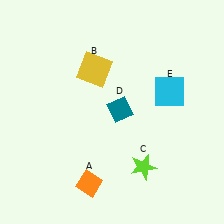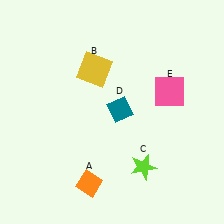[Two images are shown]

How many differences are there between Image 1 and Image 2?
There is 1 difference between the two images.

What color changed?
The square (E) changed from cyan in Image 1 to pink in Image 2.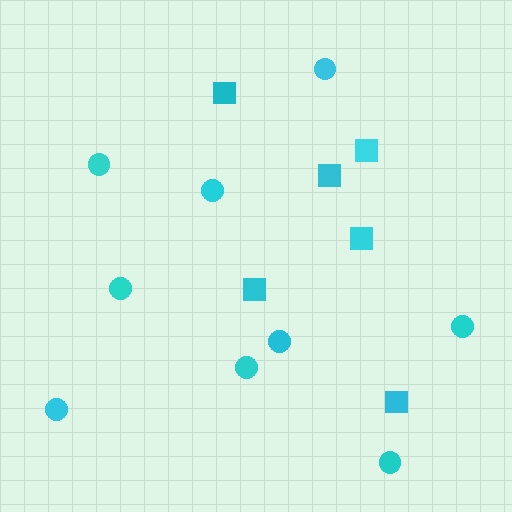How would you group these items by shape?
There are 2 groups: one group of circles (9) and one group of squares (6).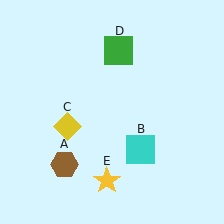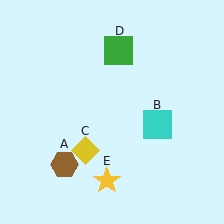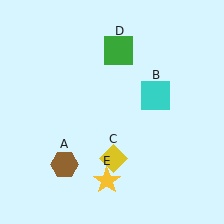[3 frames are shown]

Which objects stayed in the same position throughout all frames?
Brown hexagon (object A) and green square (object D) and yellow star (object E) remained stationary.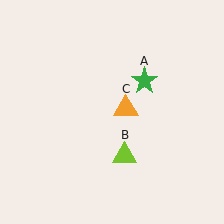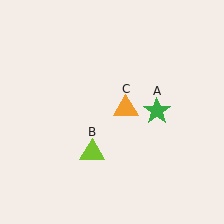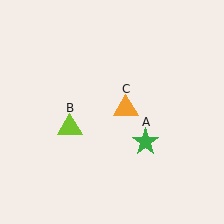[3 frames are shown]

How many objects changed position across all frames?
2 objects changed position: green star (object A), lime triangle (object B).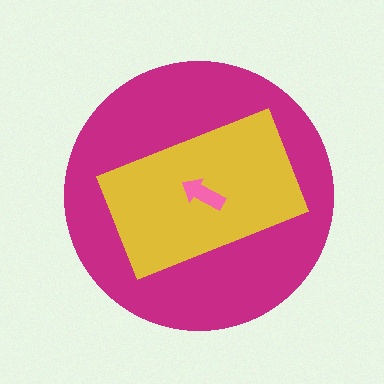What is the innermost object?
The pink arrow.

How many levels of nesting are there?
3.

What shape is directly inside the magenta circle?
The yellow rectangle.